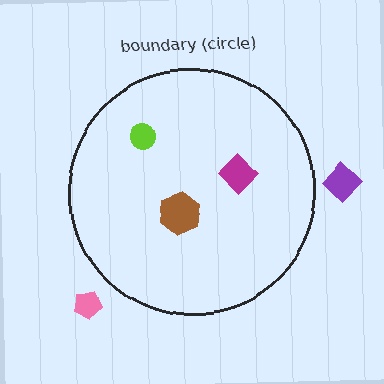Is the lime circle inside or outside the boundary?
Inside.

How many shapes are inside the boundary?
3 inside, 2 outside.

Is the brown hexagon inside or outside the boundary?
Inside.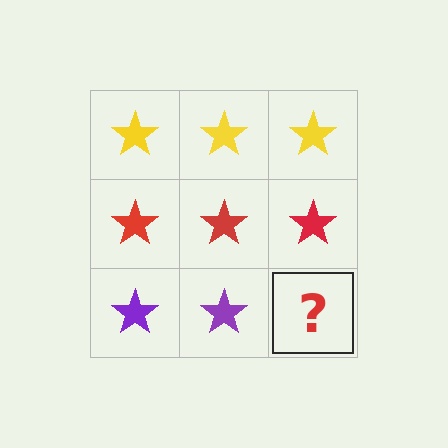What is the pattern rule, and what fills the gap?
The rule is that each row has a consistent color. The gap should be filled with a purple star.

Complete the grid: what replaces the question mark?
The question mark should be replaced with a purple star.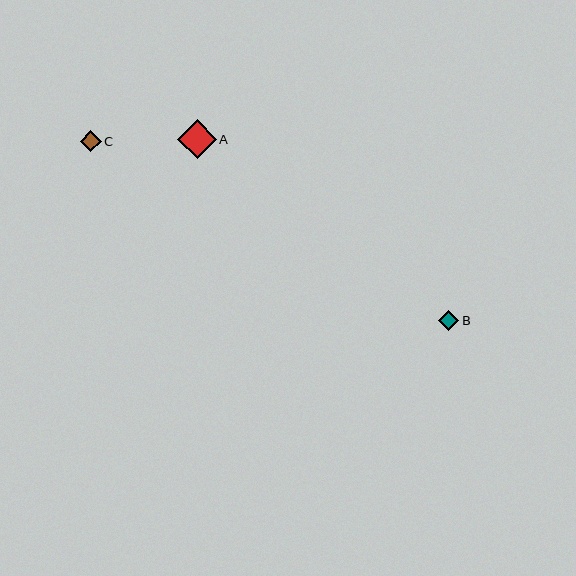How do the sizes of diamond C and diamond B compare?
Diamond C and diamond B are approximately the same size.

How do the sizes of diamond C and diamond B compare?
Diamond C and diamond B are approximately the same size.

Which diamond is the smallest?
Diamond B is the smallest with a size of approximately 20 pixels.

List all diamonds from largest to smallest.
From largest to smallest: A, C, B.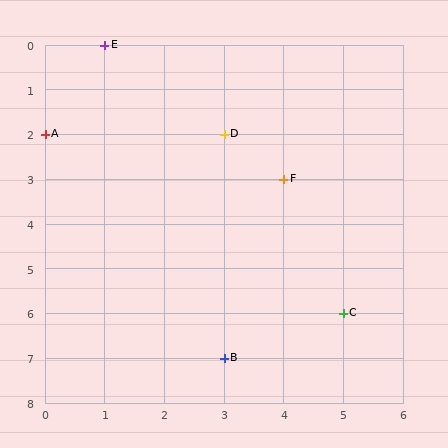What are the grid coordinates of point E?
Point E is at grid coordinates (1, 0).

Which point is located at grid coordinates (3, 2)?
Point D is at (3, 2).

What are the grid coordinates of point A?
Point A is at grid coordinates (0, 2).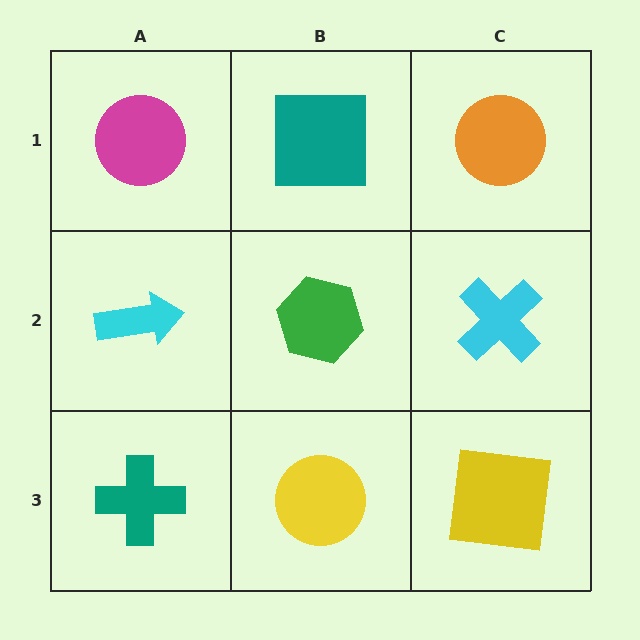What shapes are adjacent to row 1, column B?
A green hexagon (row 2, column B), a magenta circle (row 1, column A), an orange circle (row 1, column C).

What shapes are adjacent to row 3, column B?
A green hexagon (row 2, column B), a teal cross (row 3, column A), a yellow square (row 3, column C).